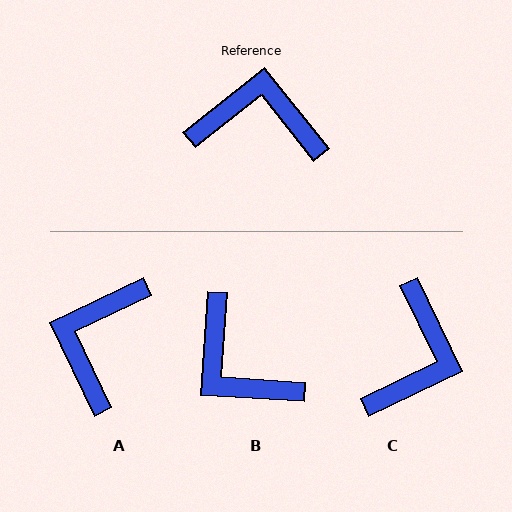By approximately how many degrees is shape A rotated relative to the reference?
Approximately 77 degrees counter-clockwise.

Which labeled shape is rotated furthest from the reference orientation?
B, about 138 degrees away.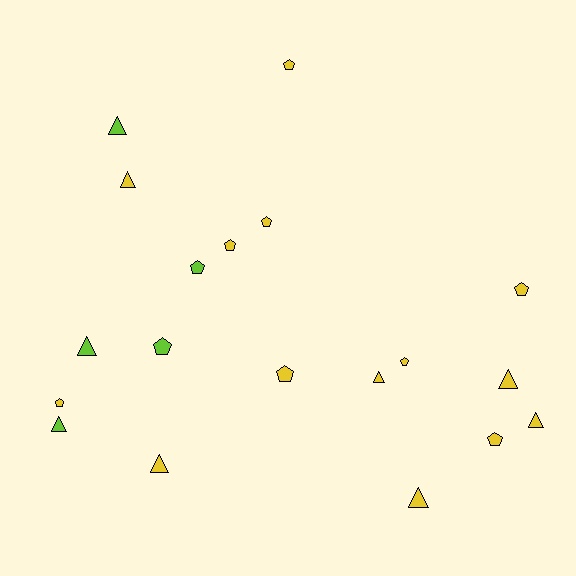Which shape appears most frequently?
Pentagon, with 10 objects.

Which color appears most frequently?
Yellow, with 14 objects.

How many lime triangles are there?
There are 3 lime triangles.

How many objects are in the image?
There are 19 objects.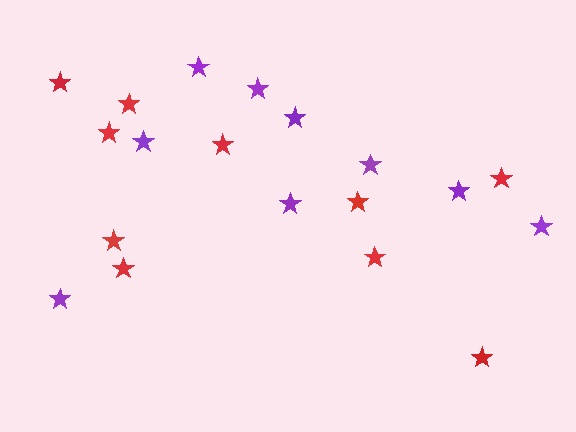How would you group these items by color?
There are 2 groups: one group of purple stars (9) and one group of red stars (10).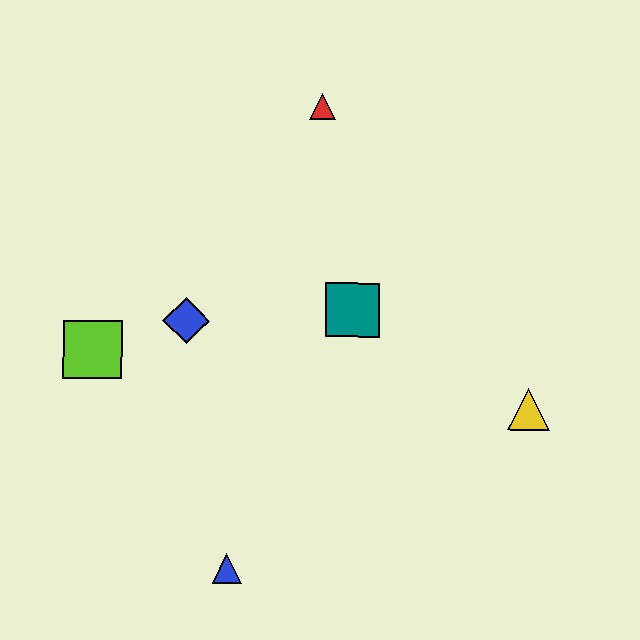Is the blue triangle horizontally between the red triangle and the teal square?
No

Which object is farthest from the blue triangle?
The red triangle is farthest from the blue triangle.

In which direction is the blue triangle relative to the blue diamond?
The blue triangle is below the blue diamond.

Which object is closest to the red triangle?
The teal square is closest to the red triangle.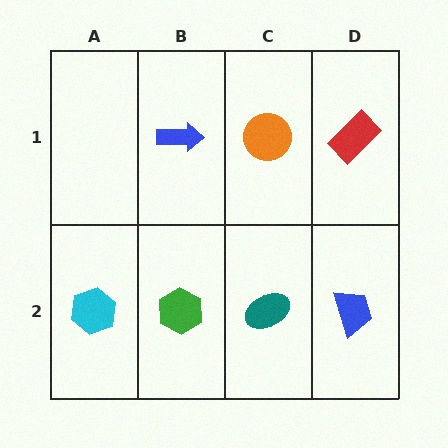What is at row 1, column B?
A blue arrow.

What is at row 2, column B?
A green hexagon.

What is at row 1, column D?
A red rectangle.